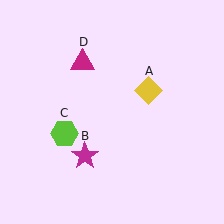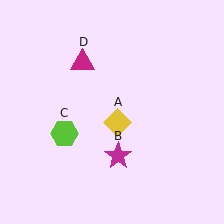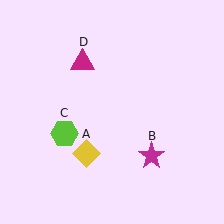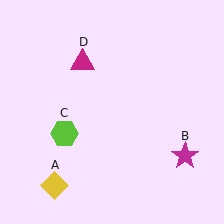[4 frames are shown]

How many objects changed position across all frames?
2 objects changed position: yellow diamond (object A), magenta star (object B).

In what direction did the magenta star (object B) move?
The magenta star (object B) moved right.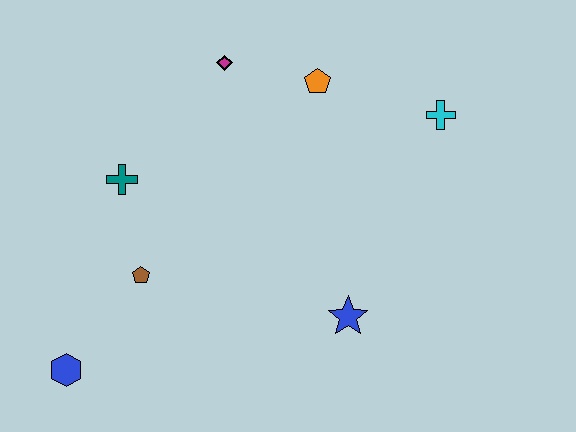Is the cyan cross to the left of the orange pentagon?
No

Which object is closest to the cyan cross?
The orange pentagon is closest to the cyan cross.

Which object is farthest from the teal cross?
The cyan cross is farthest from the teal cross.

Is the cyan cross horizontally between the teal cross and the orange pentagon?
No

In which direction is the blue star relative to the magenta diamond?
The blue star is below the magenta diamond.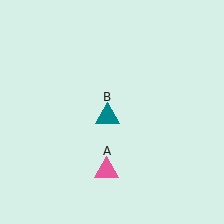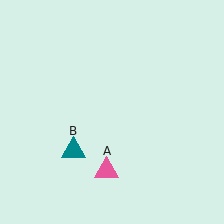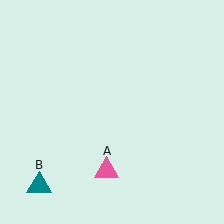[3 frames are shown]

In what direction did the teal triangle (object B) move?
The teal triangle (object B) moved down and to the left.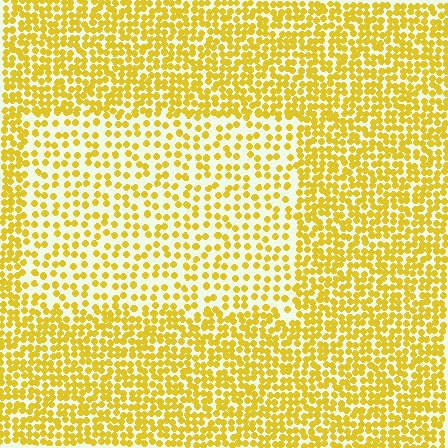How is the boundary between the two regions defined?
The boundary is defined by a change in element density (approximately 2.0x ratio). All elements are the same color, size, and shape.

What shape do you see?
I see a rectangle.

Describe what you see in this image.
The image contains small yellow elements arranged at two different densities. A rectangle-shaped region is visible where the elements are less densely packed than the surrounding area.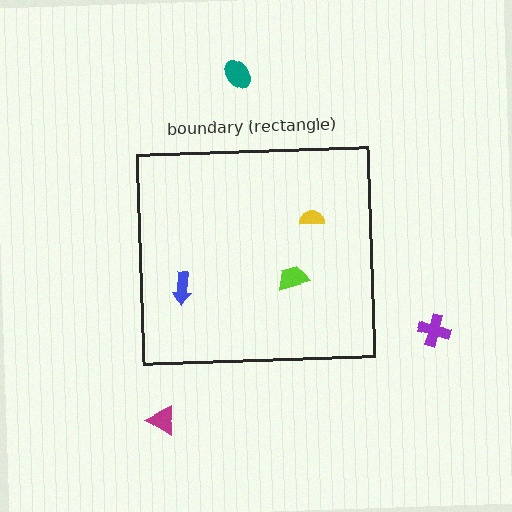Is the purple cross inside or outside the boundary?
Outside.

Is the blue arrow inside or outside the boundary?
Inside.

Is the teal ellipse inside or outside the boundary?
Outside.